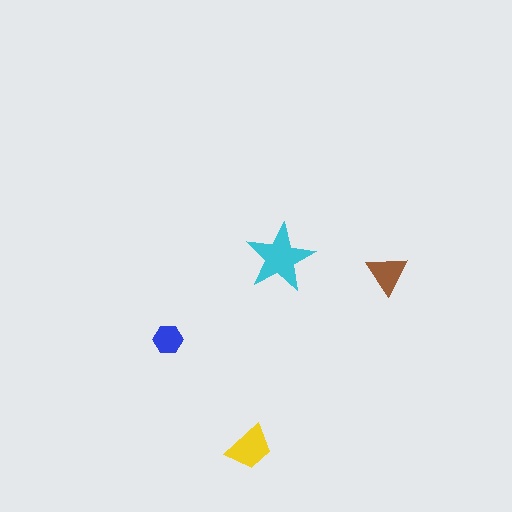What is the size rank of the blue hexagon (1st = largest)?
4th.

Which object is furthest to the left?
The blue hexagon is leftmost.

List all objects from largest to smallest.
The cyan star, the yellow trapezoid, the brown triangle, the blue hexagon.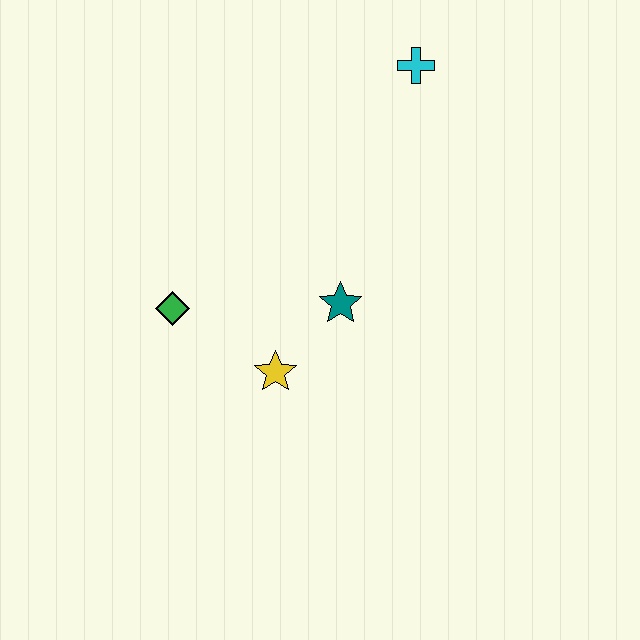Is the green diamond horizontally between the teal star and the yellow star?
No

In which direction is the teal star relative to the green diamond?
The teal star is to the right of the green diamond.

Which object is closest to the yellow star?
The teal star is closest to the yellow star.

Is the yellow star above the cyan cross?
No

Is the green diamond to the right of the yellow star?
No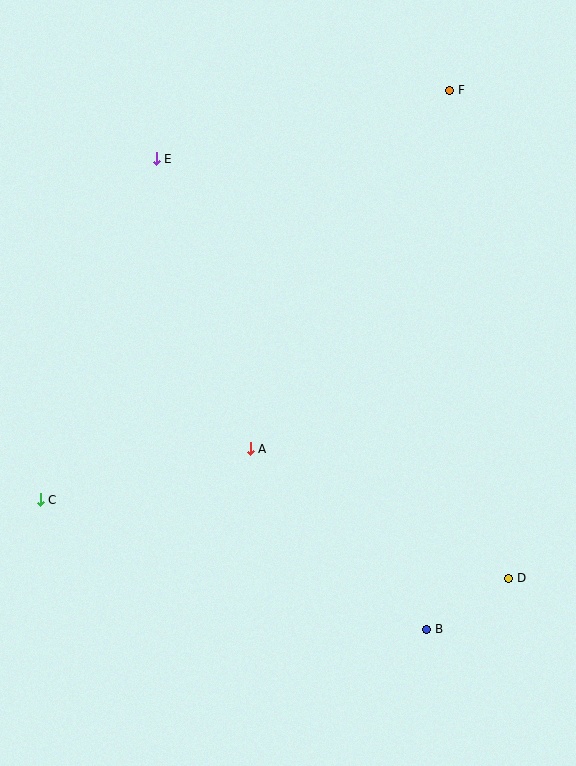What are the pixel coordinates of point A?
Point A is at (250, 449).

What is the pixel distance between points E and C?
The distance between E and C is 360 pixels.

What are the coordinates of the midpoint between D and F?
The midpoint between D and F is at (479, 334).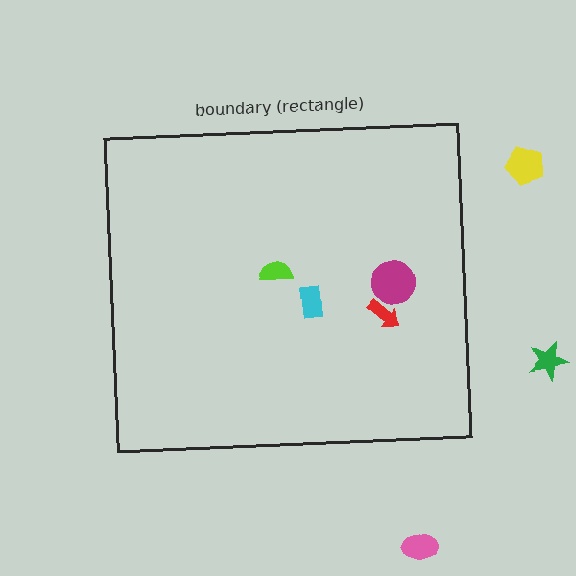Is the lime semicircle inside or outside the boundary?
Inside.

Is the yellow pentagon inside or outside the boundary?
Outside.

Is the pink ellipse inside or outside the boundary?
Outside.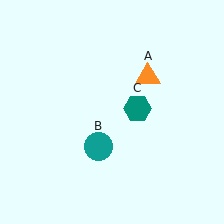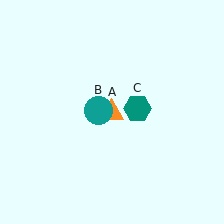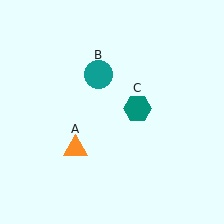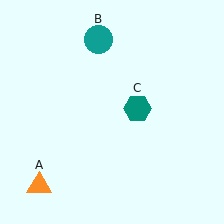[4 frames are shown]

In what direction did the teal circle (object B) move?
The teal circle (object B) moved up.